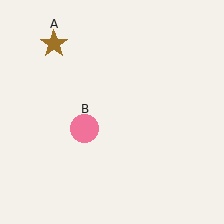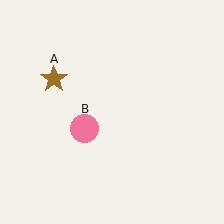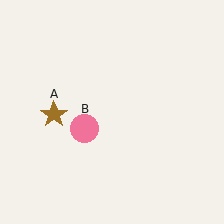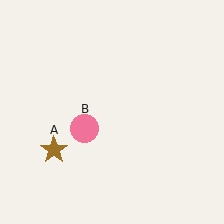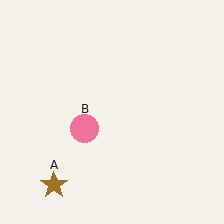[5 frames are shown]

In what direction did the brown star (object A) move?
The brown star (object A) moved down.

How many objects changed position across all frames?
1 object changed position: brown star (object A).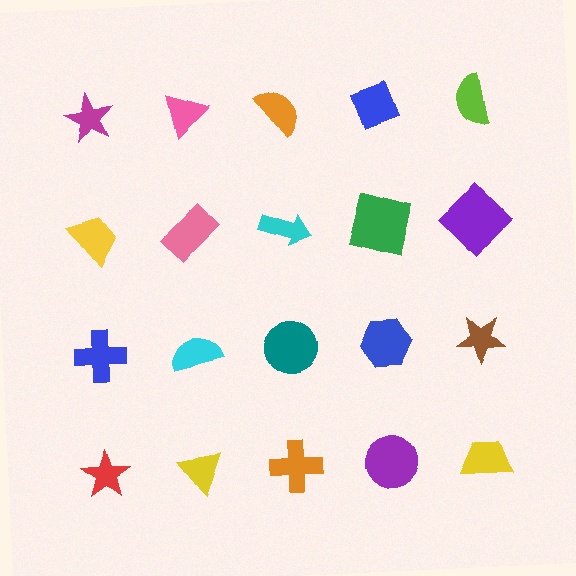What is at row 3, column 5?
A brown star.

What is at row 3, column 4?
A blue hexagon.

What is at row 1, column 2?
A pink triangle.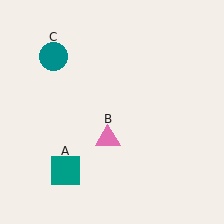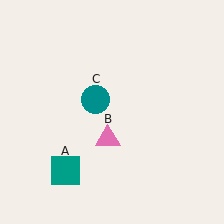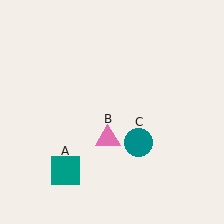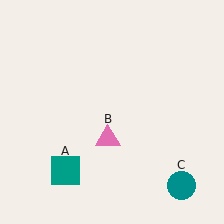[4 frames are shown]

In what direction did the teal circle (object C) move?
The teal circle (object C) moved down and to the right.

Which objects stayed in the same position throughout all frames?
Teal square (object A) and pink triangle (object B) remained stationary.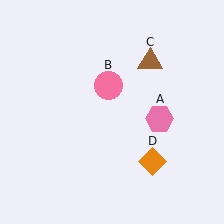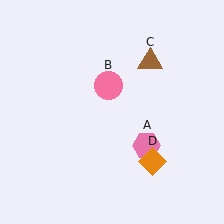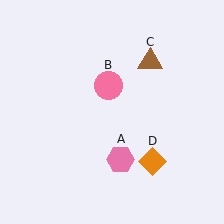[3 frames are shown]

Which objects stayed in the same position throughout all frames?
Pink circle (object B) and brown triangle (object C) and orange diamond (object D) remained stationary.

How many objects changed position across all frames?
1 object changed position: pink hexagon (object A).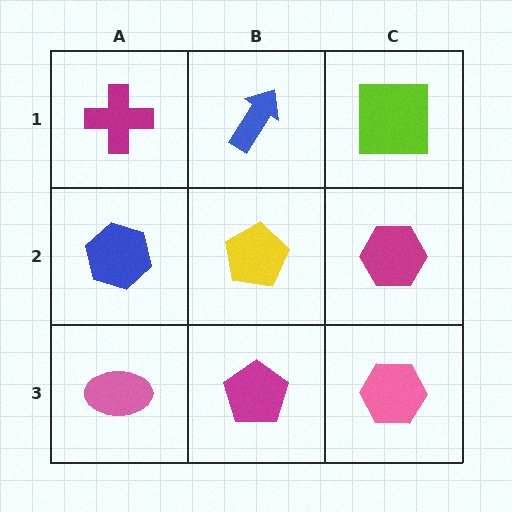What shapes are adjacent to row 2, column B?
A blue arrow (row 1, column B), a magenta pentagon (row 3, column B), a blue hexagon (row 2, column A), a magenta hexagon (row 2, column C).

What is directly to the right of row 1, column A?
A blue arrow.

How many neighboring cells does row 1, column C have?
2.